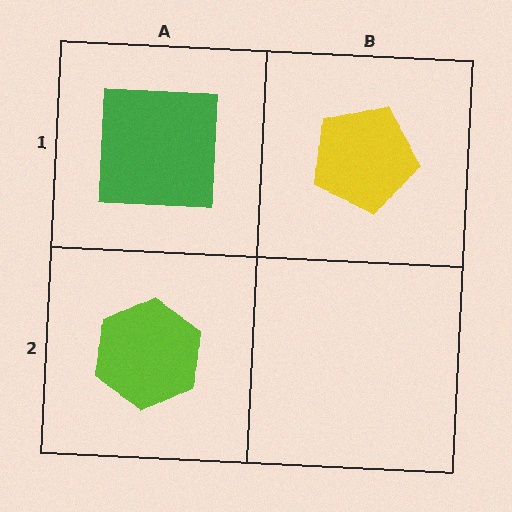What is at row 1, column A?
A green square.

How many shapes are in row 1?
2 shapes.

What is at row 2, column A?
A lime hexagon.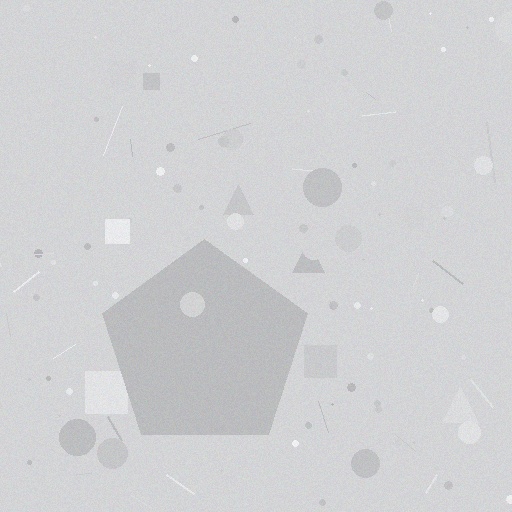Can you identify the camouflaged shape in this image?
The camouflaged shape is a pentagon.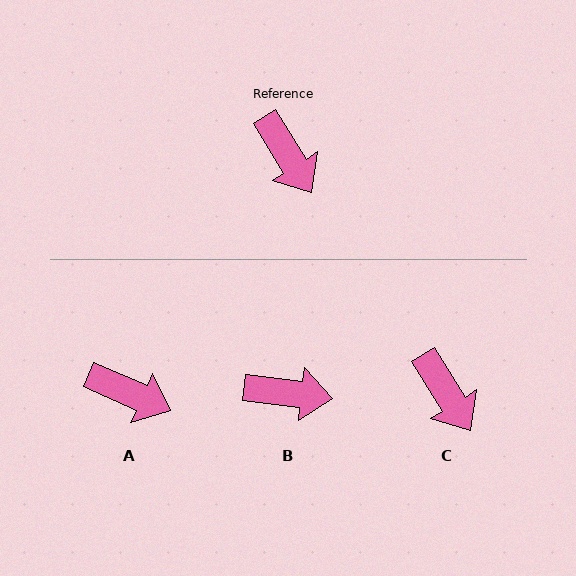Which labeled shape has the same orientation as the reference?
C.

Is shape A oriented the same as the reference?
No, it is off by about 34 degrees.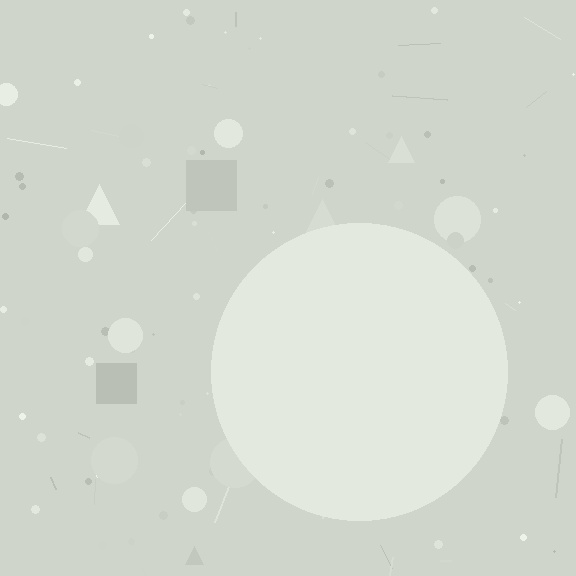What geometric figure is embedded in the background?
A circle is embedded in the background.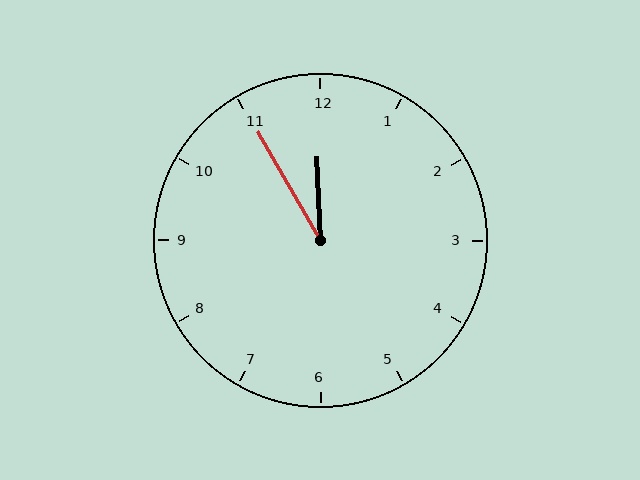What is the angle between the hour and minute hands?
Approximately 28 degrees.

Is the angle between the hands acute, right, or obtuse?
It is acute.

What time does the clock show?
11:55.